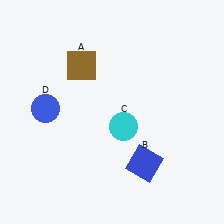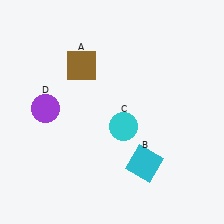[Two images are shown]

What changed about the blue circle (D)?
In Image 1, D is blue. In Image 2, it changed to purple.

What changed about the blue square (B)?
In Image 1, B is blue. In Image 2, it changed to cyan.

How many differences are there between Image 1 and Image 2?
There are 2 differences between the two images.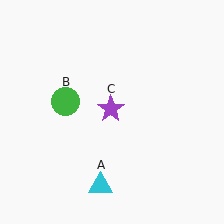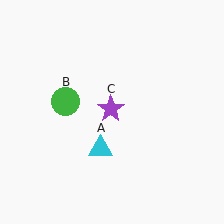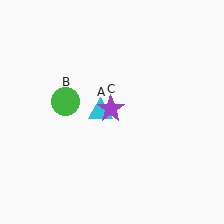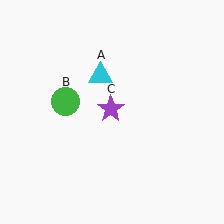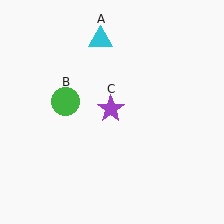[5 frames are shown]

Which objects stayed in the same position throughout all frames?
Green circle (object B) and purple star (object C) remained stationary.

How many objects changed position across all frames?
1 object changed position: cyan triangle (object A).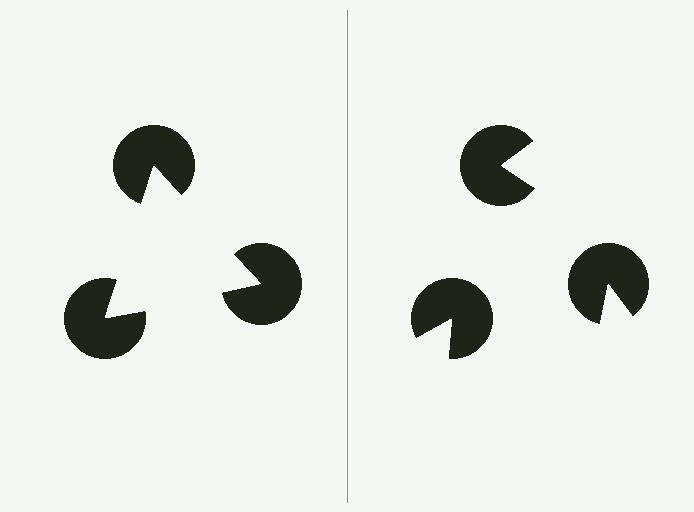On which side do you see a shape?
An illusory triangle appears on the left side. On the right side the wedge cuts are rotated, so no coherent shape forms.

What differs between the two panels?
The pac-man discs are positioned identically on both sides; only the wedge orientations differ. On the left they align to a triangle; on the right they are misaligned.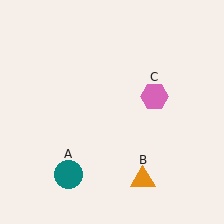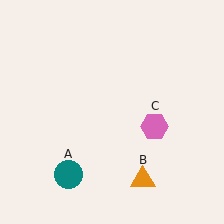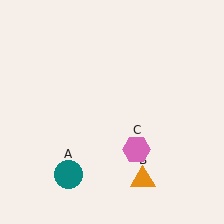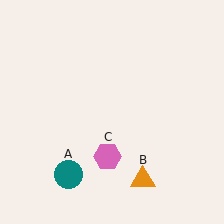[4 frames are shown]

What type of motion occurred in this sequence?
The pink hexagon (object C) rotated clockwise around the center of the scene.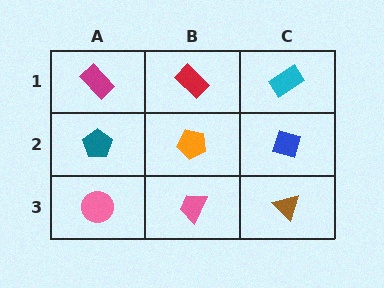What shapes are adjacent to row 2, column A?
A magenta rectangle (row 1, column A), a pink circle (row 3, column A), an orange pentagon (row 2, column B).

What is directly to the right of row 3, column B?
A brown triangle.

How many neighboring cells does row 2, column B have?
4.